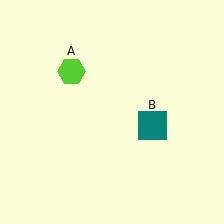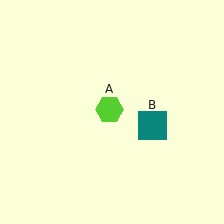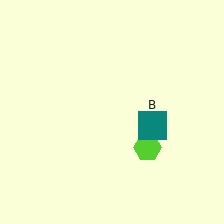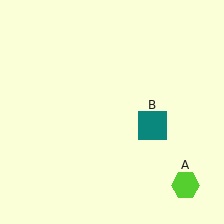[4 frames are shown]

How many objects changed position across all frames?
1 object changed position: lime hexagon (object A).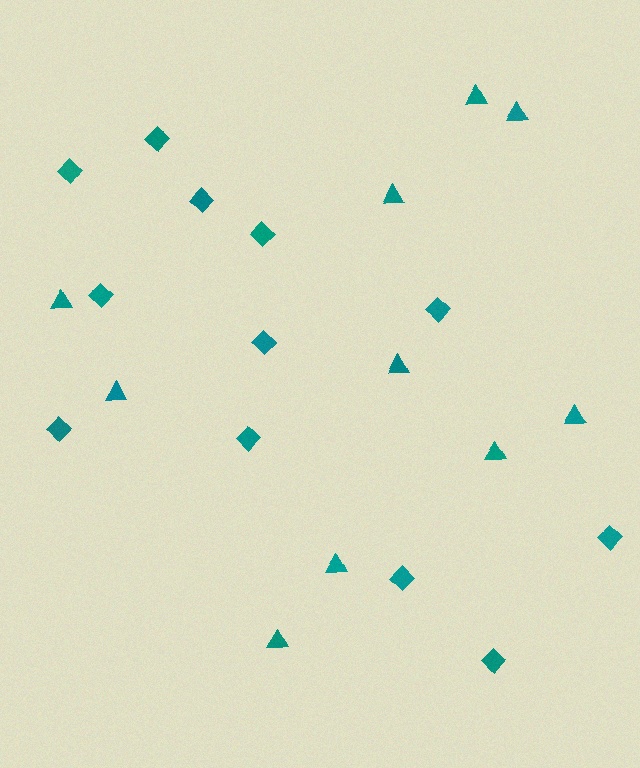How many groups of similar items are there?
There are 2 groups: one group of diamonds (12) and one group of triangles (10).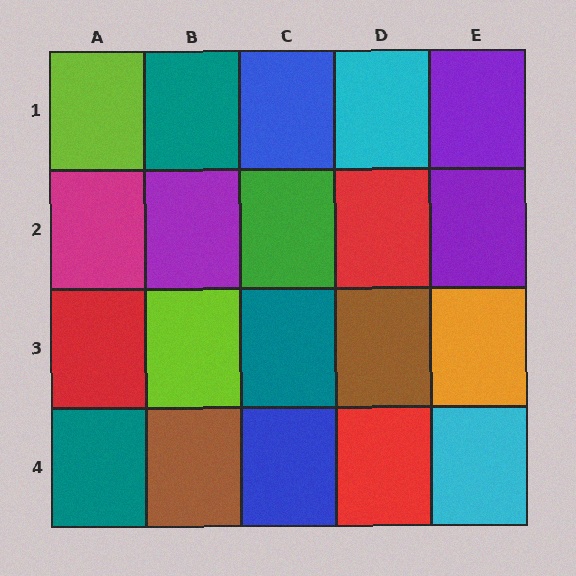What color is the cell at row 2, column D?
Red.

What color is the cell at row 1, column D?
Cyan.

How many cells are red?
3 cells are red.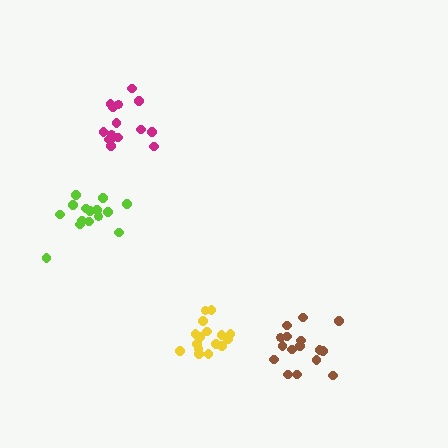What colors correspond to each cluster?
The clusters are colored: yellow, magenta, brown, lime.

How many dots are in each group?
Group 1: 16 dots, Group 2: 15 dots, Group 3: 16 dots, Group 4: 15 dots (62 total).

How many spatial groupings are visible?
There are 4 spatial groupings.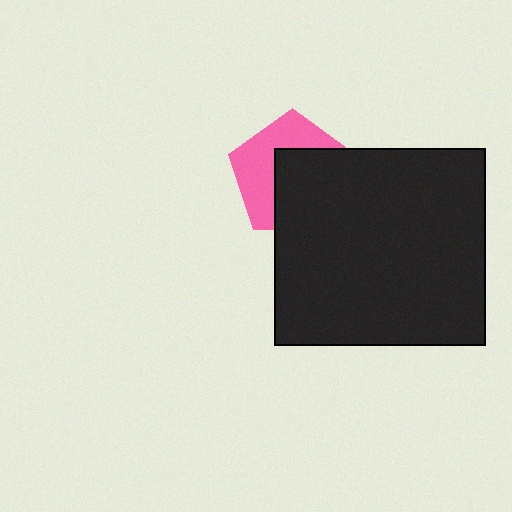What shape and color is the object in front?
The object in front is a black rectangle.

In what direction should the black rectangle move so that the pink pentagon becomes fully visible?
The black rectangle should move toward the lower-right. That is the shortest direction to clear the overlap and leave the pink pentagon fully visible.